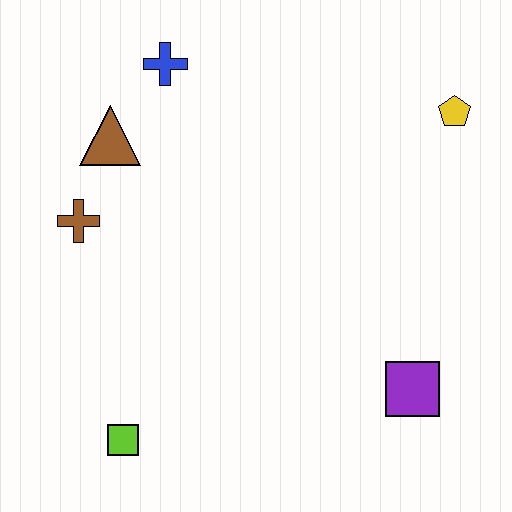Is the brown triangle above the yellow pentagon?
No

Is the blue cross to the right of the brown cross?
Yes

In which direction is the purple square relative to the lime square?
The purple square is to the right of the lime square.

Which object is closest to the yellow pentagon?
The purple square is closest to the yellow pentagon.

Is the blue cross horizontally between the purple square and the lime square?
Yes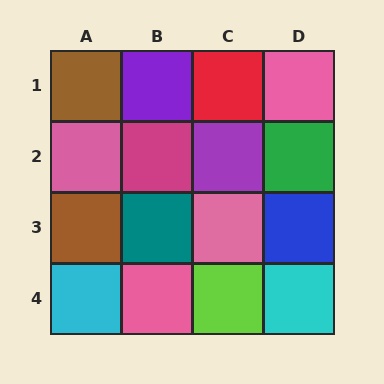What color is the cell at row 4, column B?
Pink.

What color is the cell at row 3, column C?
Pink.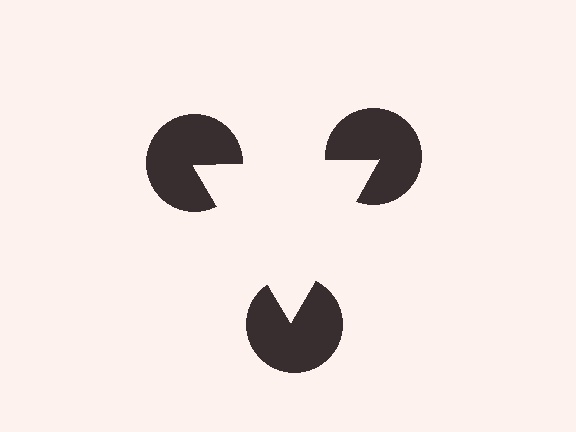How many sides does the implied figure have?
3 sides.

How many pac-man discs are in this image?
There are 3 — one at each vertex of the illusory triangle.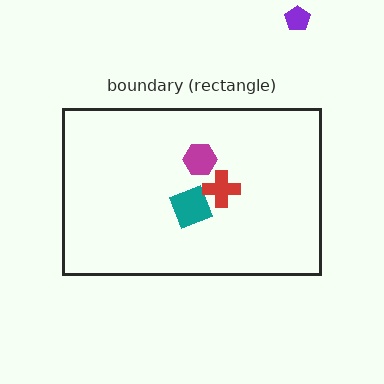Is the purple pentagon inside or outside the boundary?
Outside.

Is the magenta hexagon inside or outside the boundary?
Inside.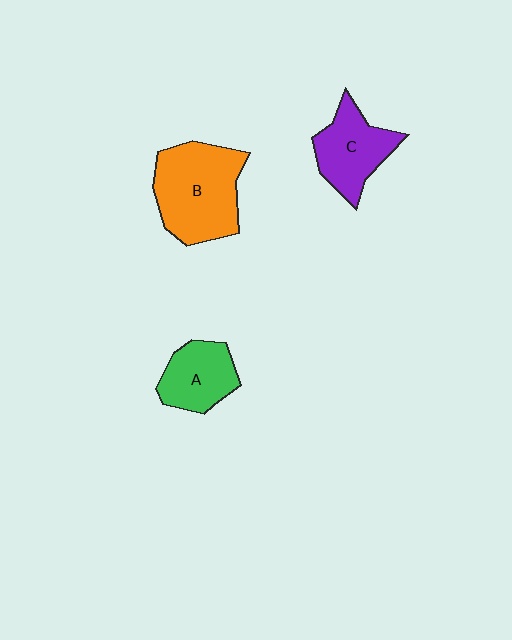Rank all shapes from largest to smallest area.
From largest to smallest: B (orange), C (purple), A (green).